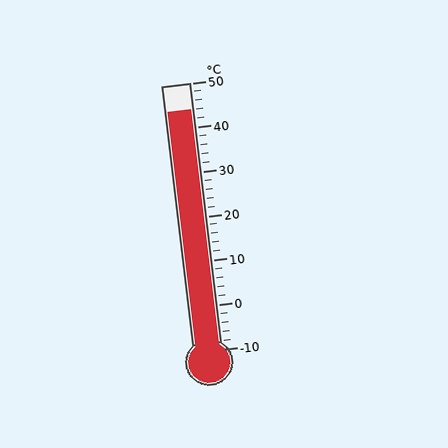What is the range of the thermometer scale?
The thermometer scale ranges from -10°C to 50°C.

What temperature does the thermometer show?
The thermometer shows approximately 44°C.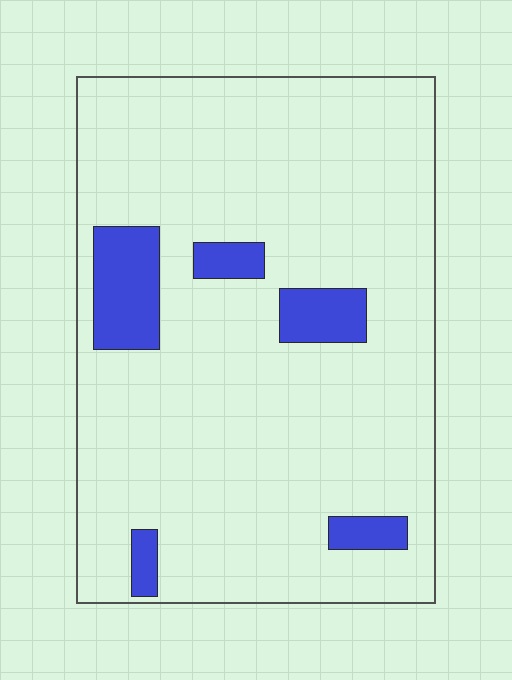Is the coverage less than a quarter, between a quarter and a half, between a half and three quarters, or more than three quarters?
Less than a quarter.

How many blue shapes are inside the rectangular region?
5.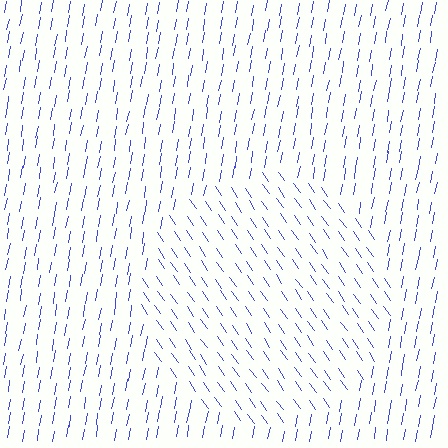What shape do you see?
I see a circle.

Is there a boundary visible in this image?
Yes, there is a texture boundary formed by a change in line orientation.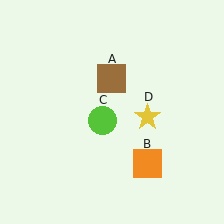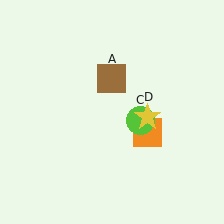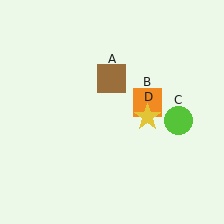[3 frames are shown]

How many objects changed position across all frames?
2 objects changed position: orange square (object B), lime circle (object C).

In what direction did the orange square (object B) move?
The orange square (object B) moved up.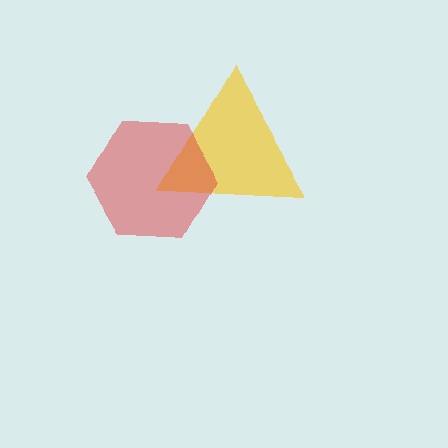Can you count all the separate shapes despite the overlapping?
Yes, there are 2 separate shapes.